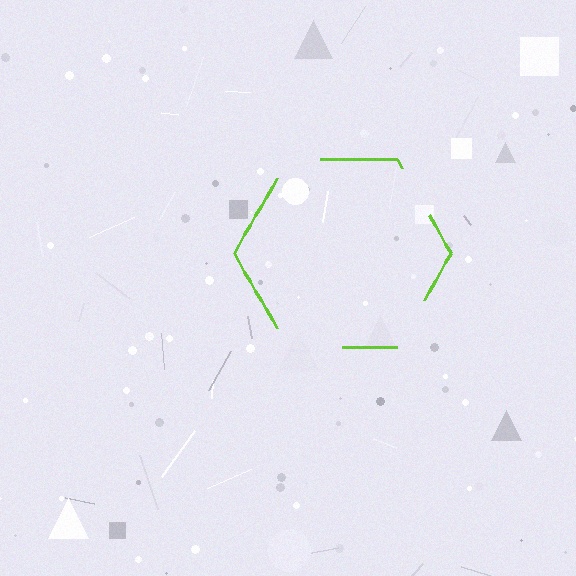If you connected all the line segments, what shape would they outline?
They would outline a hexagon.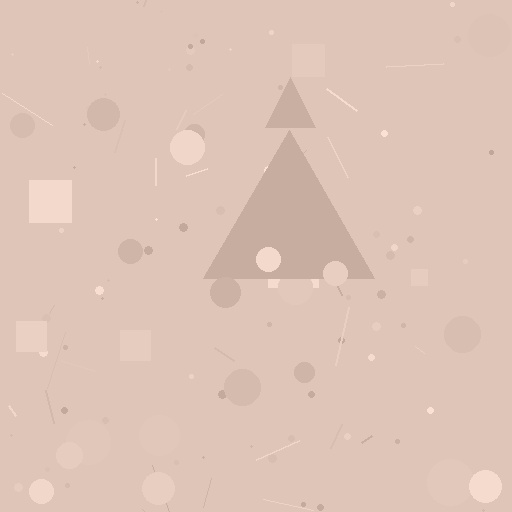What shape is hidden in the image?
A triangle is hidden in the image.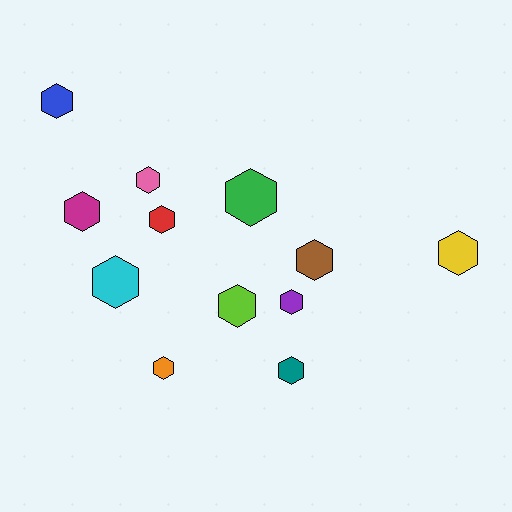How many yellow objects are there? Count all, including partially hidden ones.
There is 1 yellow object.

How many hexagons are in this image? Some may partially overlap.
There are 12 hexagons.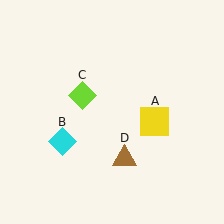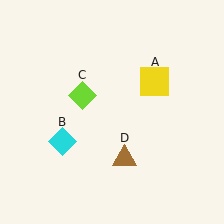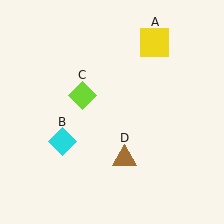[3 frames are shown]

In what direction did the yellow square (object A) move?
The yellow square (object A) moved up.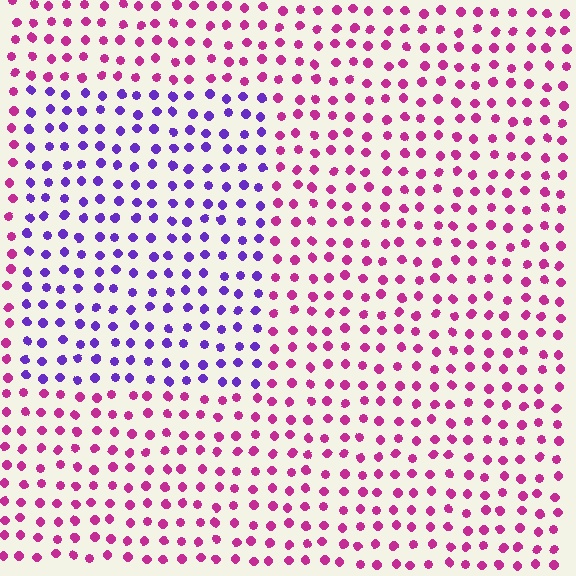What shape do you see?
I see a rectangle.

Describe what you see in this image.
The image is filled with small magenta elements in a uniform arrangement. A rectangle-shaped region is visible where the elements are tinted to a slightly different hue, forming a subtle color boundary.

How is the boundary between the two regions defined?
The boundary is defined purely by a slight shift in hue (about 55 degrees). Spacing, size, and orientation are identical on both sides.